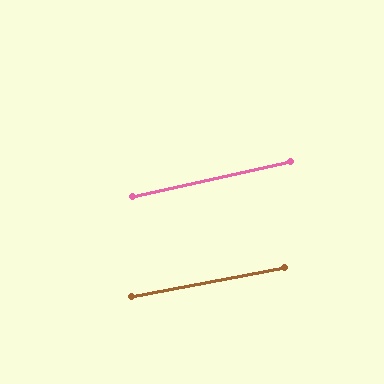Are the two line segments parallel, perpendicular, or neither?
Parallel — their directions differ by only 1.5°.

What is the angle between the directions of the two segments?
Approximately 1 degree.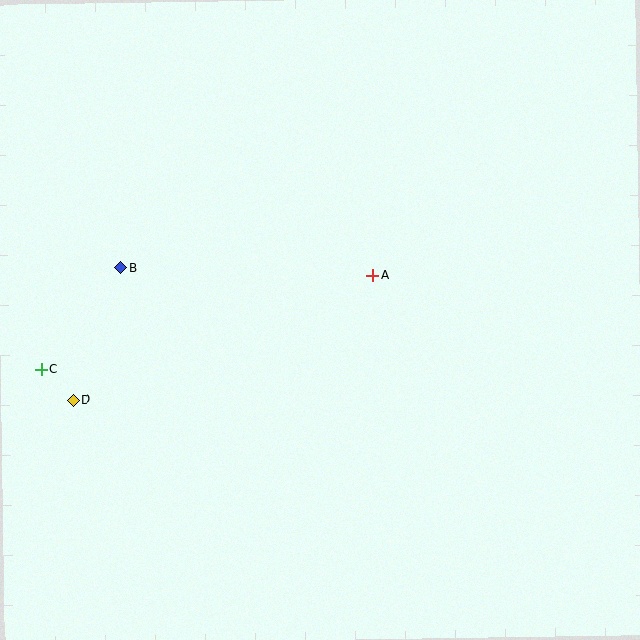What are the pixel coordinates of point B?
Point B is at (121, 268).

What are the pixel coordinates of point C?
Point C is at (41, 369).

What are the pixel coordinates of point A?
Point A is at (373, 276).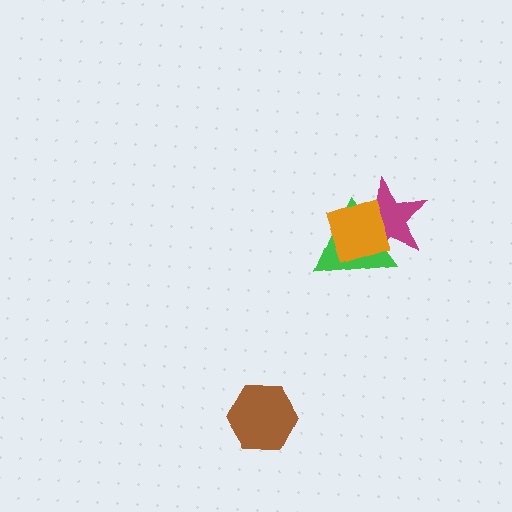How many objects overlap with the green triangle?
2 objects overlap with the green triangle.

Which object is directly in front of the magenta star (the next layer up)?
The green triangle is directly in front of the magenta star.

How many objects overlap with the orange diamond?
2 objects overlap with the orange diamond.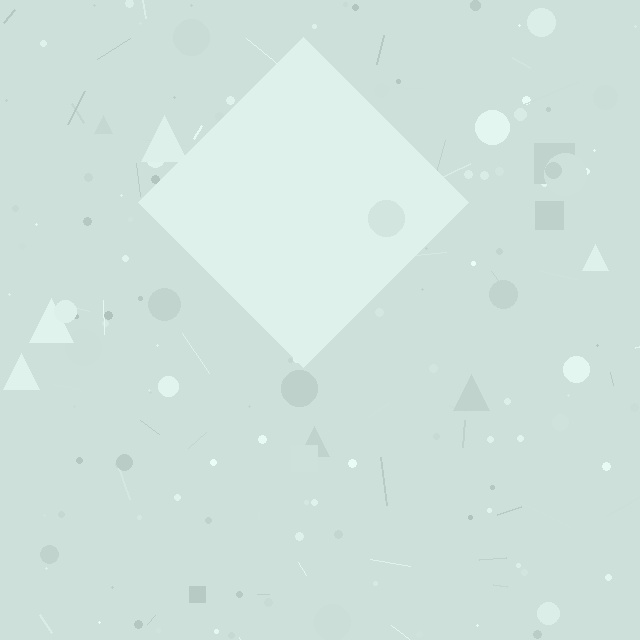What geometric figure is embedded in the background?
A diamond is embedded in the background.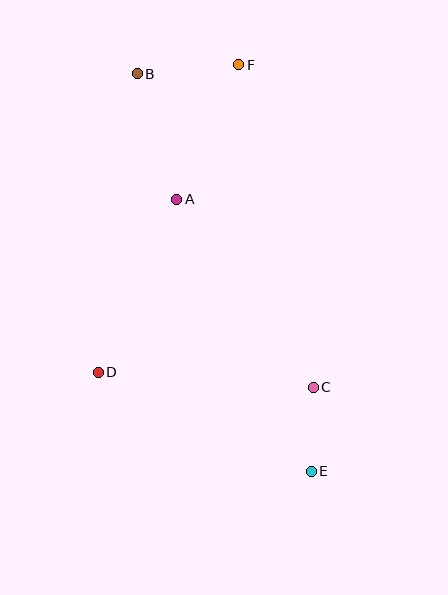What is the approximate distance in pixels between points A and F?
The distance between A and F is approximately 148 pixels.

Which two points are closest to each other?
Points C and E are closest to each other.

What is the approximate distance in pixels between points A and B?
The distance between A and B is approximately 131 pixels.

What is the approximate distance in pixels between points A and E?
The distance between A and E is approximately 303 pixels.